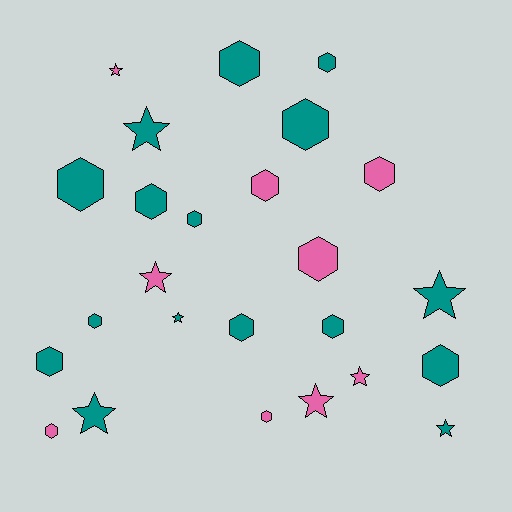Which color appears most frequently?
Teal, with 16 objects.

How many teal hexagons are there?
There are 11 teal hexagons.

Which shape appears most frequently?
Hexagon, with 16 objects.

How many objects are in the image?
There are 25 objects.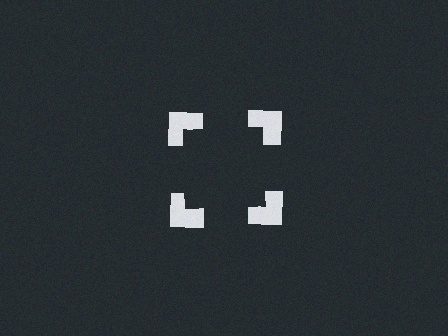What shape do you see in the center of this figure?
An illusory square — its edges are inferred from the aligned wedge cuts in the notched squares, not physically drawn.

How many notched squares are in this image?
There are 4 — one at each vertex of the illusory square.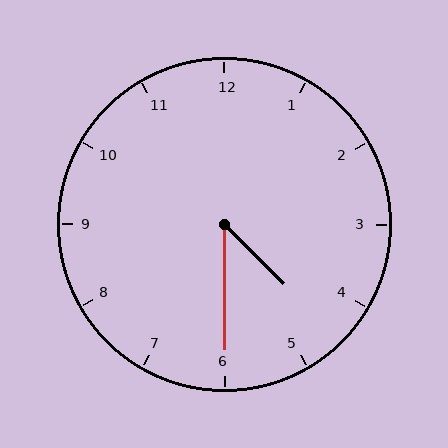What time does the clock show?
4:30.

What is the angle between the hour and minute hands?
Approximately 45 degrees.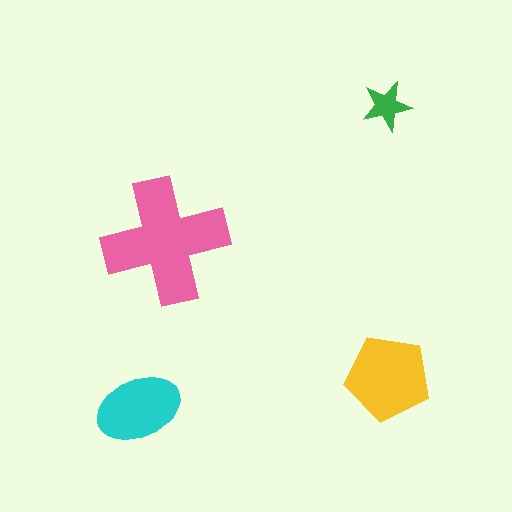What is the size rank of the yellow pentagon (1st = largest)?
2nd.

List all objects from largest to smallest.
The pink cross, the yellow pentagon, the cyan ellipse, the green star.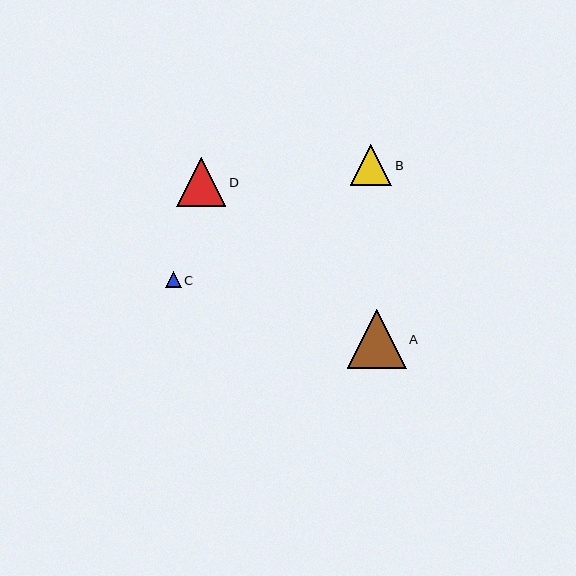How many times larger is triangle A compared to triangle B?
Triangle A is approximately 1.4 times the size of triangle B.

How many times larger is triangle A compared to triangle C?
Triangle A is approximately 3.8 times the size of triangle C.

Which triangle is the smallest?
Triangle C is the smallest with a size of approximately 16 pixels.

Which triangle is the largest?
Triangle A is the largest with a size of approximately 59 pixels.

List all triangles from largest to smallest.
From largest to smallest: A, D, B, C.